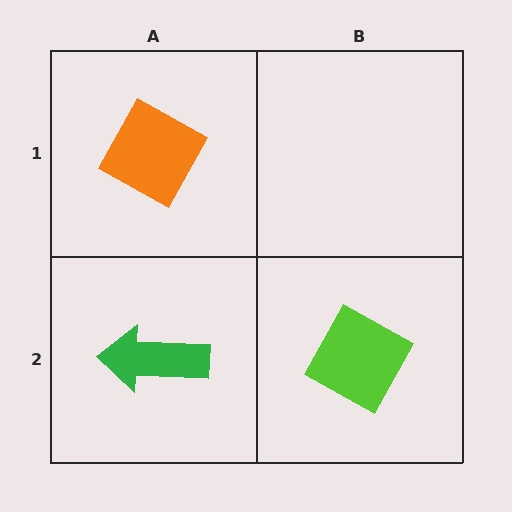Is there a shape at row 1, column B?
No, that cell is empty.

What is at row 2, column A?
A green arrow.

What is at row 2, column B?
A lime diamond.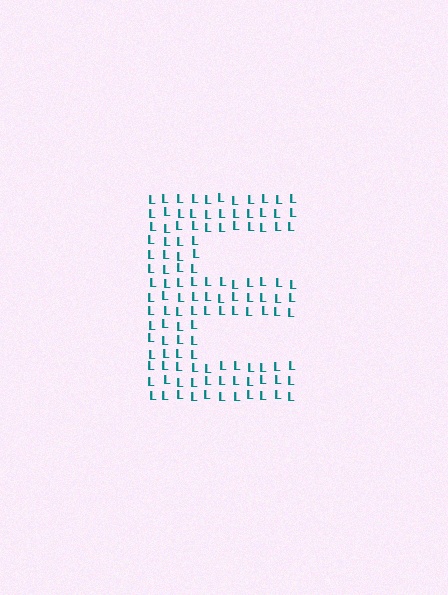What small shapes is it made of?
It is made of small letter L's.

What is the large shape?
The large shape is the letter E.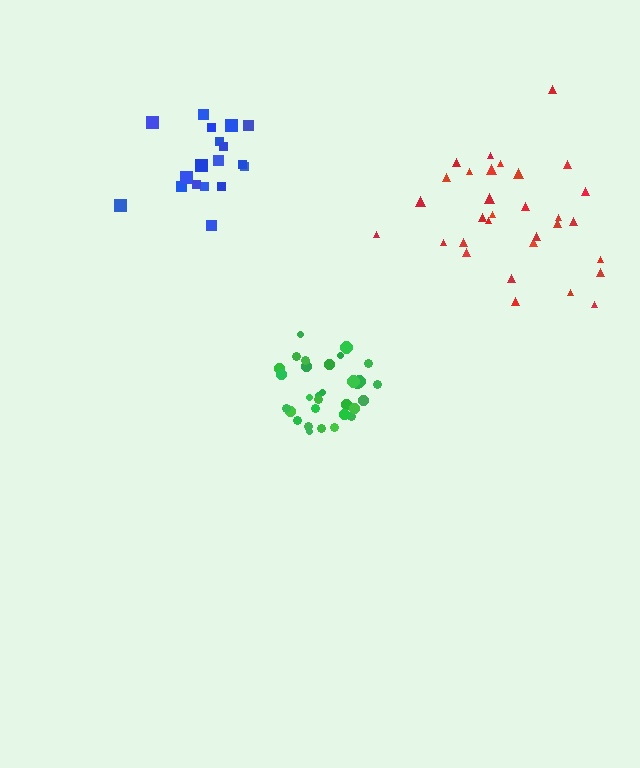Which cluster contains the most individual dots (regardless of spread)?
Red (31).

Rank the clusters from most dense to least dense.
green, blue, red.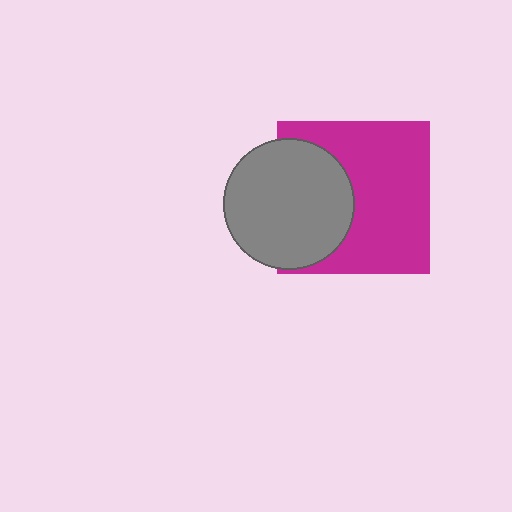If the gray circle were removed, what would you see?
You would see the complete magenta square.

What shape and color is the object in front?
The object in front is a gray circle.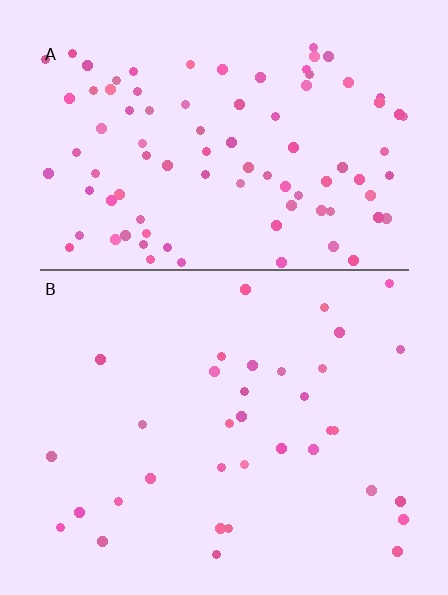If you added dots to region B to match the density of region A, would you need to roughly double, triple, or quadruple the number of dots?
Approximately triple.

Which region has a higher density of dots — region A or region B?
A (the top).